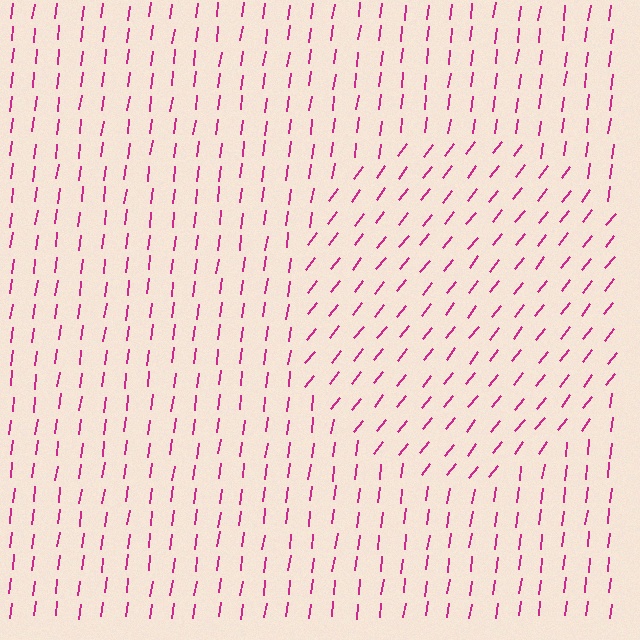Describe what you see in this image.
The image is filled with small magenta line segments. A circle region in the image has lines oriented differently from the surrounding lines, creating a visible texture boundary.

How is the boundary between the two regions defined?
The boundary is defined purely by a change in line orientation (approximately 30 degrees difference). All lines are the same color and thickness.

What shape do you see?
I see a circle.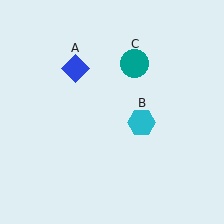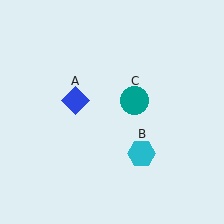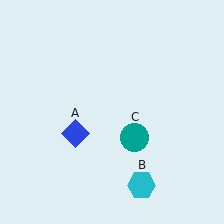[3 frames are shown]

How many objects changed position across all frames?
3 objects changed position: blue diamond (object A), cyan hexagon (object B), teal circle (object C).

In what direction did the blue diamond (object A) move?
The blue diamond (object A) moved down.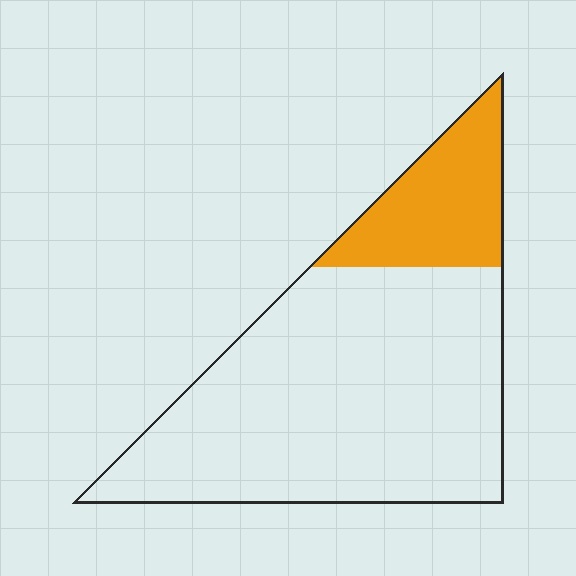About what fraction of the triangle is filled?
About one fifth (1/5).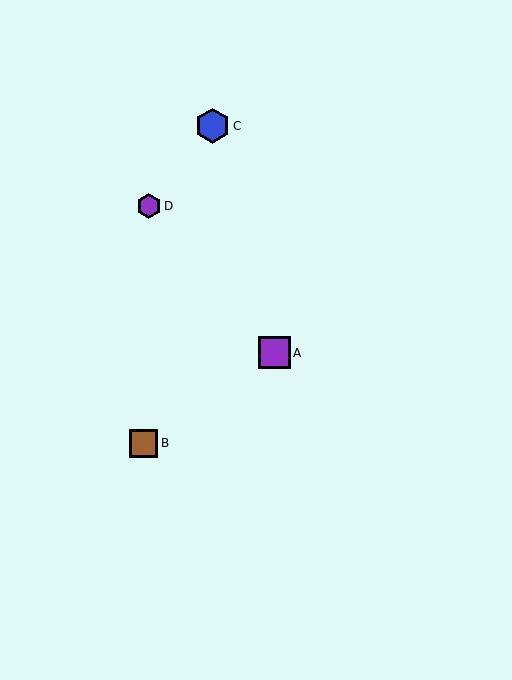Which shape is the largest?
The blue hexagon (labeled C) is the largest.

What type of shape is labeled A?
Shape A is a purple square.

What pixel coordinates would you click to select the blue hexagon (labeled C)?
Click at (212, 126) to select the blue hexagon C.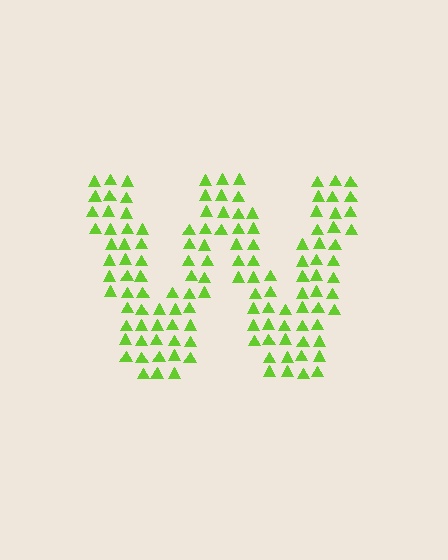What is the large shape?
The large shape is the letter W.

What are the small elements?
The small elements are triangles.